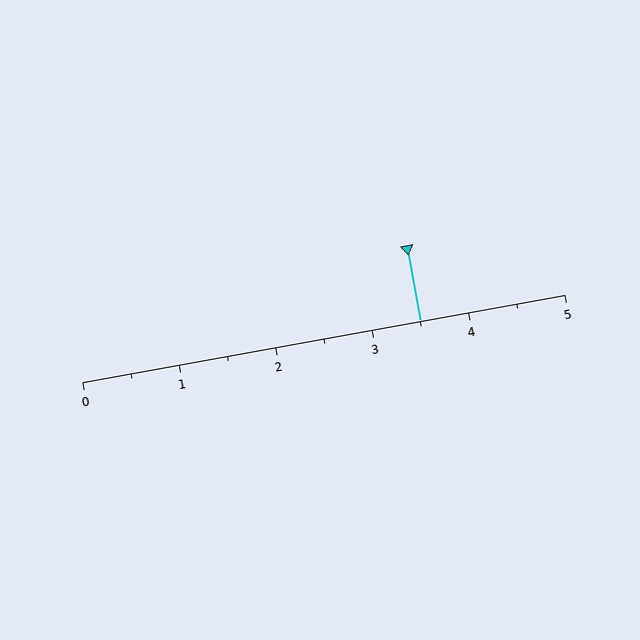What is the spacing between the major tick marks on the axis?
The major ticks are spaced 1 apart.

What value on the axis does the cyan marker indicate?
The marker indicates approximately 3.5.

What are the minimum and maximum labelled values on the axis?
The axis runs from 0 to 5.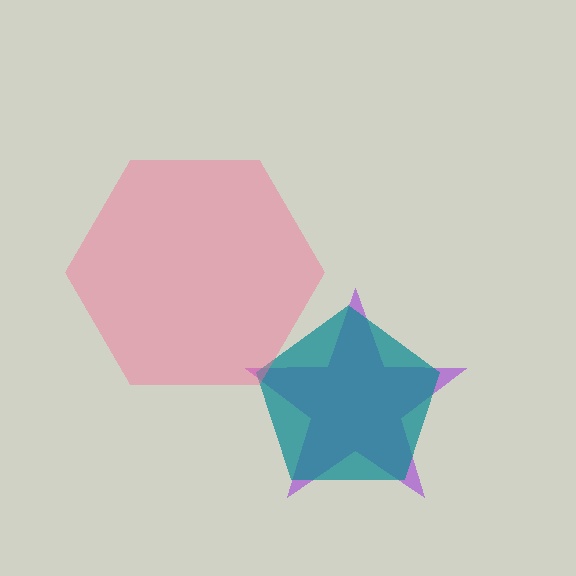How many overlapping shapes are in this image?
There are 3 overlapping shapes in the image.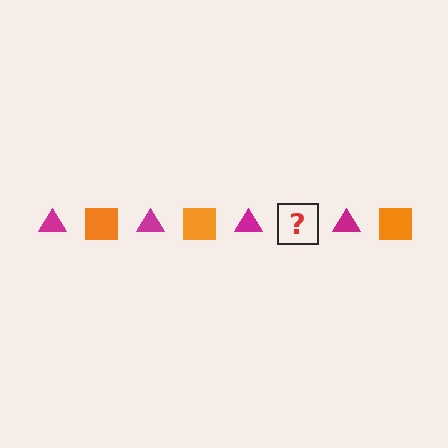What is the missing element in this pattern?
The missing element is an orange square.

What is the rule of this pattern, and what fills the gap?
The rule is that the pattern alternates between magenta triangle and orange square. The gap should be filled with an orange square.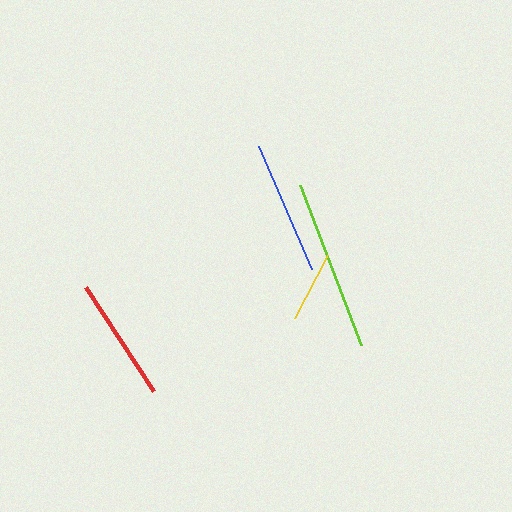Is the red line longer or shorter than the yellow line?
The red line is longer than the yellow line.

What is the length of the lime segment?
The lime segment is approximately 171 pixels long.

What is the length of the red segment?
The red segment is approximately 124 pixels long.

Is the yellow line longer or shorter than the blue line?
The blue line is longer than the yellow line.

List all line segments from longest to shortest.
From longest to shortest: lime, blue, red, yellow.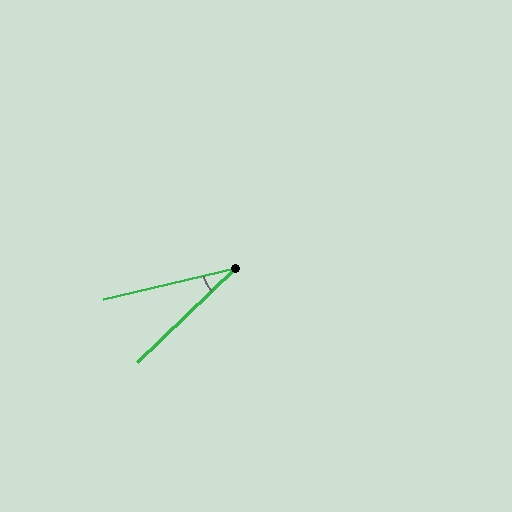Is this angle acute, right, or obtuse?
It is acute.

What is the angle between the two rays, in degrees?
Approximately 31 degrees.